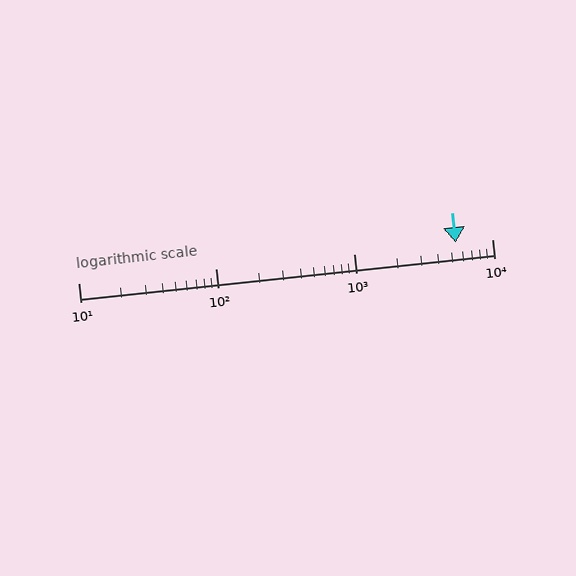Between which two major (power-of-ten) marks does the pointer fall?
The pointer is between 1000 and 10000.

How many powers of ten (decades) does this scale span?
The scale spans 3 decades, from 10 to 10000.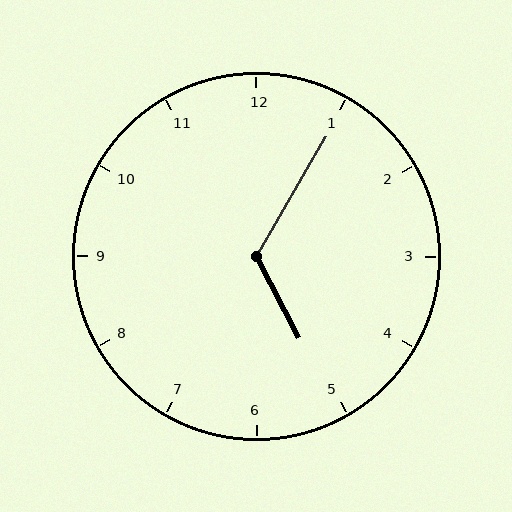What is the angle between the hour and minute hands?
Approximately 122 degrees.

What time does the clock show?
5:05.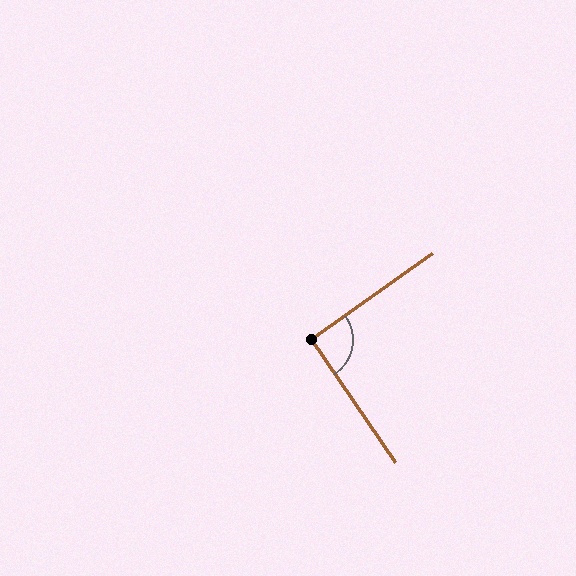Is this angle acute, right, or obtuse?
It is approximately a right angle.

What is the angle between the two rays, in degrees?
Approximately 91 degrees.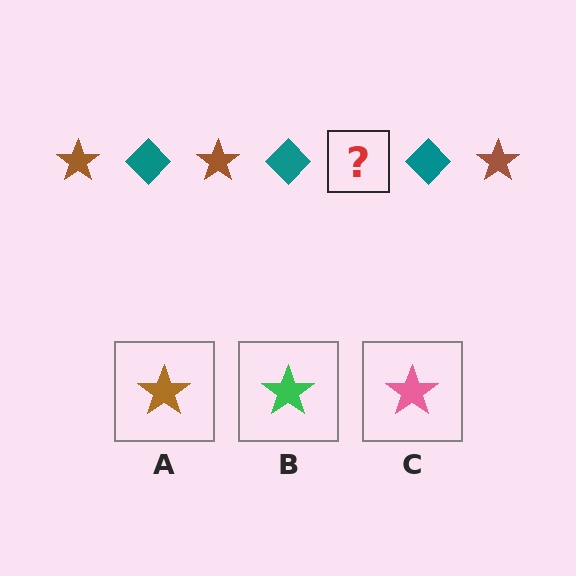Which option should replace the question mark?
Option A.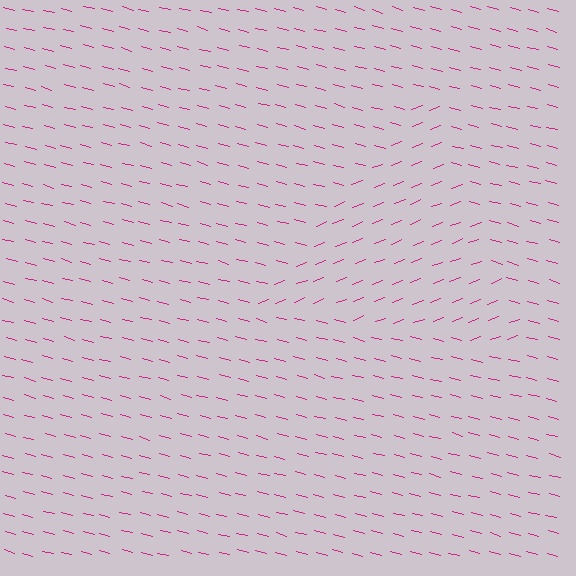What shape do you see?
I see a triangle.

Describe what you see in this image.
The image is filled with small magenta line segments. A triangle region in the image has lines oriented differently from the surrounding lines, creating a visible texture boundary.